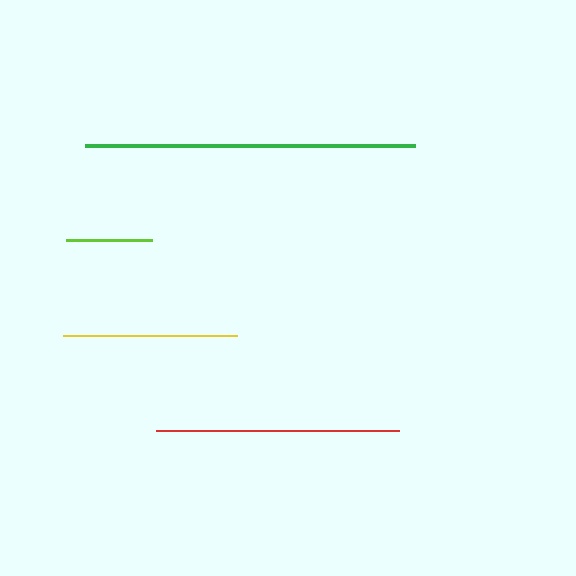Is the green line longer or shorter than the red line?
The green line is longer than the red line.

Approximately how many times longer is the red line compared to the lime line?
The red line is approximately 2.8 times the length of the lime line.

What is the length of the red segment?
The red segment is approximately 243 pixels long.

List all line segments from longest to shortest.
From longest to shortest: green, red, yellow, lime.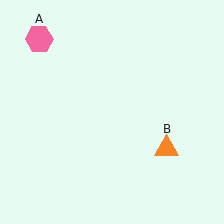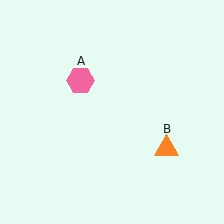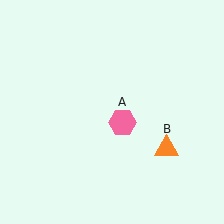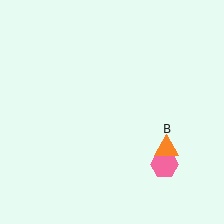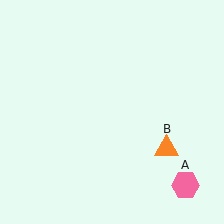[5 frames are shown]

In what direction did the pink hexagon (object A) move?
The pink hexagon (object A) moved down and to the right.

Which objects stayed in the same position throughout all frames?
Orange triangle (object B) remained stationary.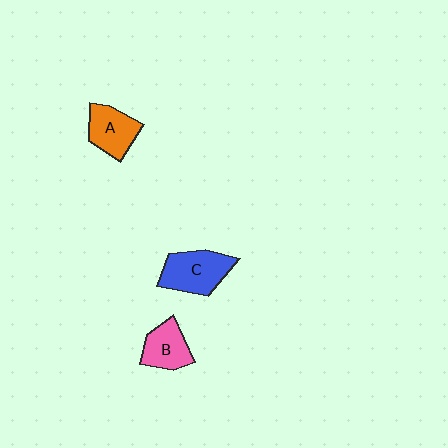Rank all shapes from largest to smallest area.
From largest to smallest: C (blue), A (orange), B (pink).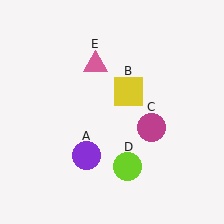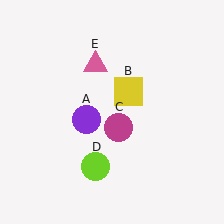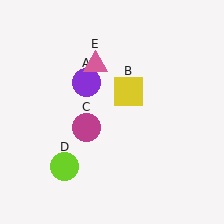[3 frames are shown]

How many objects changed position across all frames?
3 objects changed position: purple circle (object A), magenta circle (object C), lime circle (object D).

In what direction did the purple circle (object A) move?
The purple circle (object A) moved up.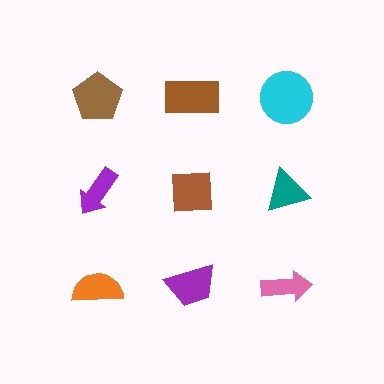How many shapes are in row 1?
3 shapes.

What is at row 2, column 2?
A brown square.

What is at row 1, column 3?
A cyan circle.